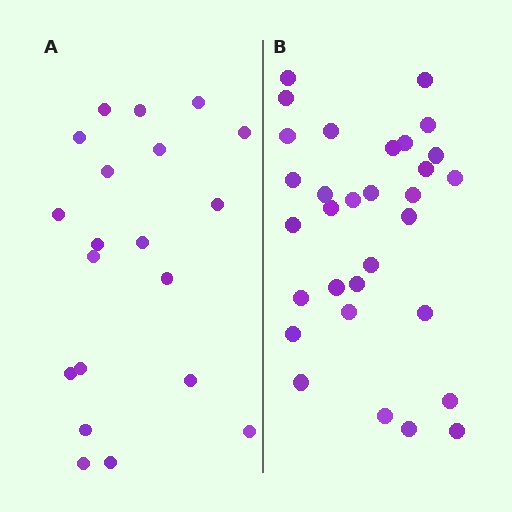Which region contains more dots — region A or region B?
Region B (the right region) has more dots.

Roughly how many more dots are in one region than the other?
Region B has roughly 12 or so more dots than region A.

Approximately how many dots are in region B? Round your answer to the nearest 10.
About 30 dots. (The exact count is 31, which rounds to 30.)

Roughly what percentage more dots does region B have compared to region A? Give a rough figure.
About 55% more.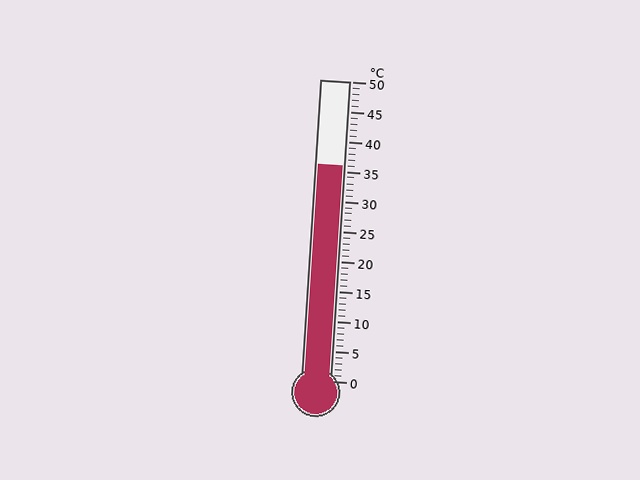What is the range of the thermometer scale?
The thermometer scale ranges from 0°C to 50°C.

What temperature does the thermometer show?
The thermometer shows approximately 36°C.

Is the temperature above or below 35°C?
The temperature is above 35°C.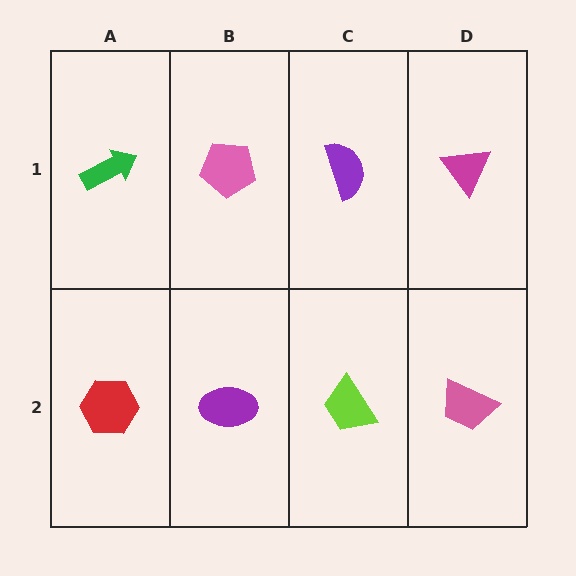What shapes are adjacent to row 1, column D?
A pink trapezoid (row 2, column D), a purple semicircle (row 1, column C).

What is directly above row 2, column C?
A purple semicircle.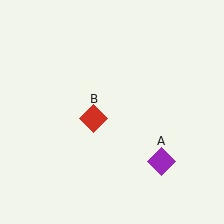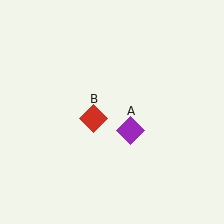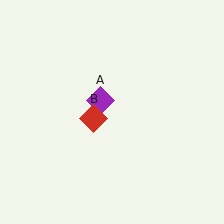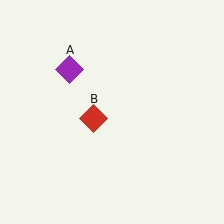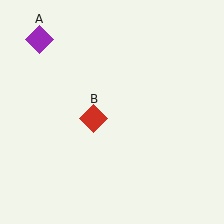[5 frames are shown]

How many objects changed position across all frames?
1 object changed position: purple diamond (object A).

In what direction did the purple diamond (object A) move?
The purple diamond (object A) moved up and to the left.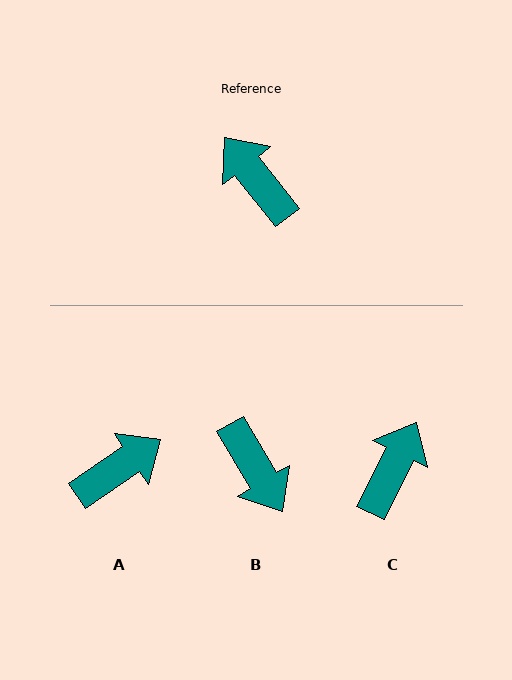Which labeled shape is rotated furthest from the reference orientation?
B, about 173 degrees away.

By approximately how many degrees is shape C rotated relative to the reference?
Approximately 65 degrees clockwise.